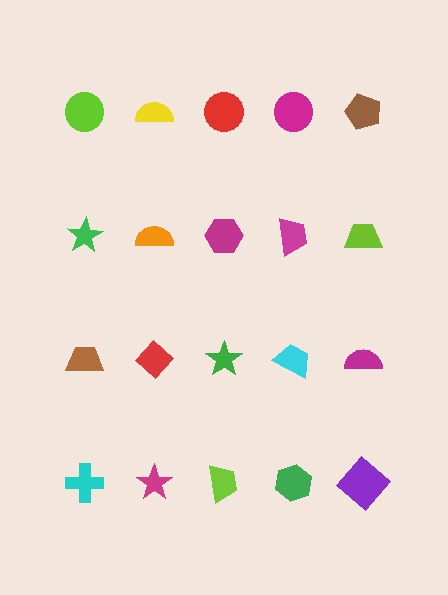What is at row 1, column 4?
A magenta circle.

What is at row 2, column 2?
An orange semicircle.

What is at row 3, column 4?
A cyan trapezoid.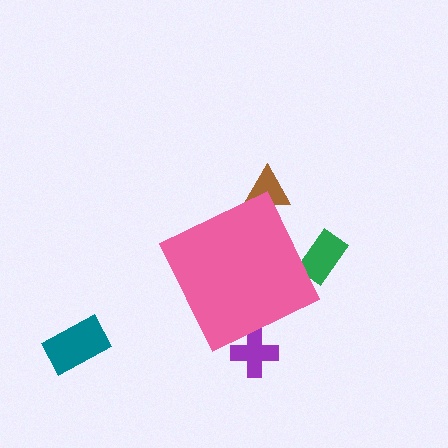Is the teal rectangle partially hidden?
No, the teal rectangle is fully visible.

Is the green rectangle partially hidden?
Yes, the green rectangle is partially hidden behind the pink diamond.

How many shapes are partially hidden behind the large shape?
3 shapes are partially hidden.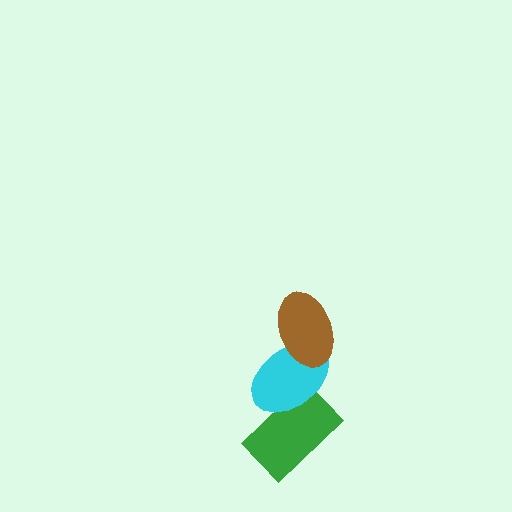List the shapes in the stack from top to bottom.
From top to bottom: the brown ellipse, the cyan ellipse, the green rectangle.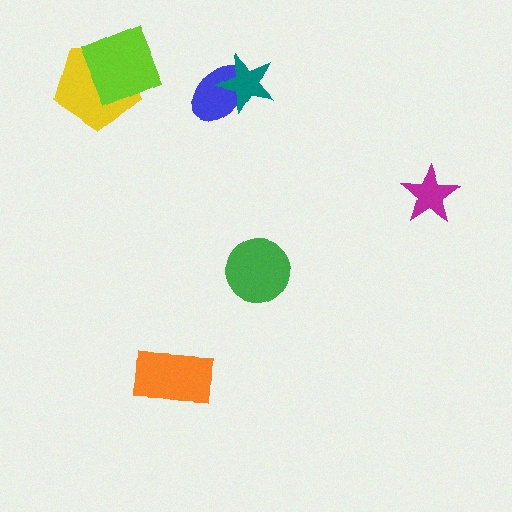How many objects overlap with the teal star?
1 object overlaps with the teal star.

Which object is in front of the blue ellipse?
The teal star is in front of the blue ellipse.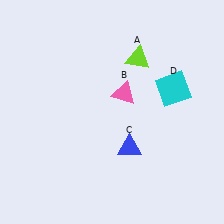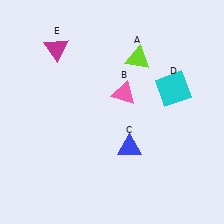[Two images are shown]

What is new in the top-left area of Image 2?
A magenta triangle (E) was added in the top-left area of Image 2.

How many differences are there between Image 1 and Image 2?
There is 1 difference between the two images.